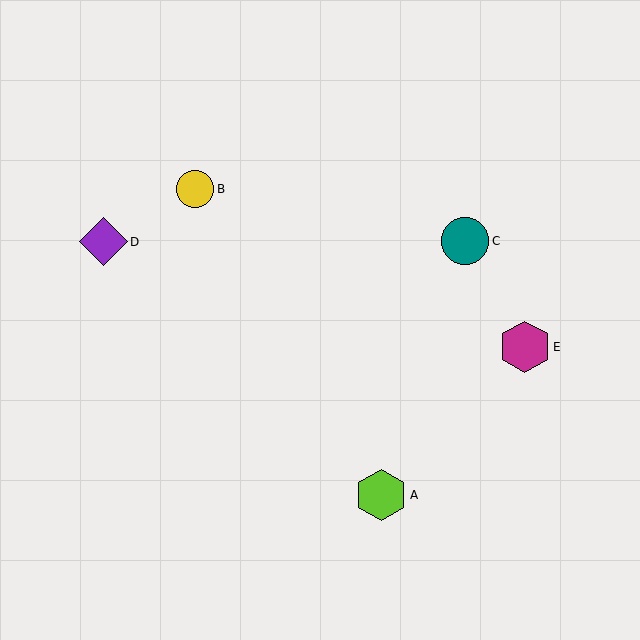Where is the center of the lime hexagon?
The center of the lime hexagon is at (381, 495).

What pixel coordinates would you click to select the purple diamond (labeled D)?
Click at (103, 242) to select the purple diamond D.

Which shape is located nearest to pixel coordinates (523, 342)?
The magenta hexagon (labeled E) at (525, 347) is nearest to that location.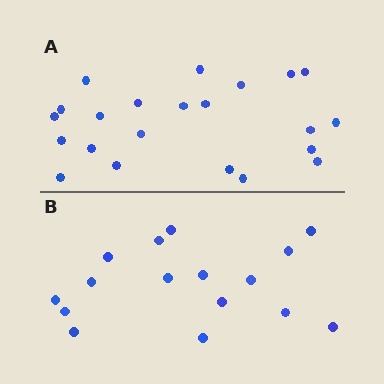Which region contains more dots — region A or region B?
Region A (the top region) has more dots.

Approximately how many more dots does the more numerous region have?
Region A has about 6 more dots than region B.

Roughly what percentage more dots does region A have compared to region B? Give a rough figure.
About 40% more.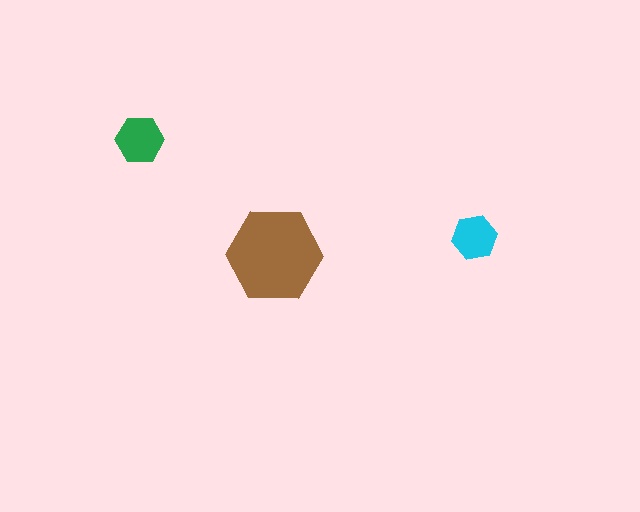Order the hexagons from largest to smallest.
the brown one, the green one, the cyan one.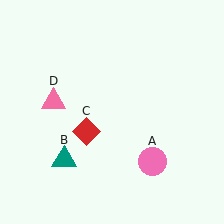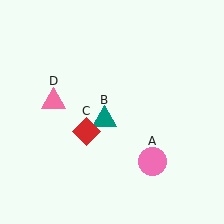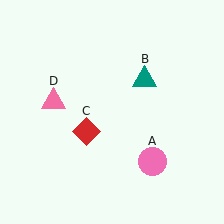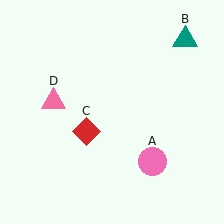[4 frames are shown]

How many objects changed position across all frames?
1 object changed position: teal triangle (object B).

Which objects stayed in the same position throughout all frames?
Pink circle (object A) and red diamond (object C) and pink triangle (object D) remained stationary.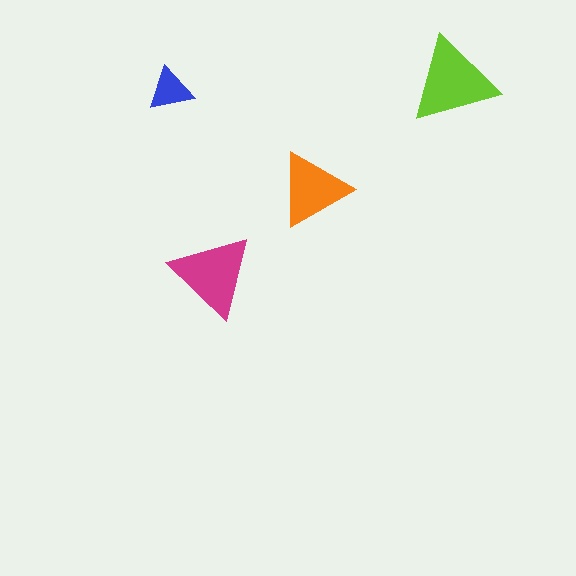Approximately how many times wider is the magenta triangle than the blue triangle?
About 2 times wider.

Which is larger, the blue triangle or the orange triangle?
The orange one.